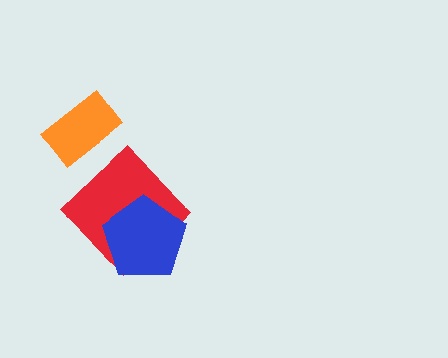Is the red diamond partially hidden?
Yes, it is partially covered by another shape.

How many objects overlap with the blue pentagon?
1 object overlaps with the blue pentagon.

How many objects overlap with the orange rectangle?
0 objects overlap with the orange rectangle.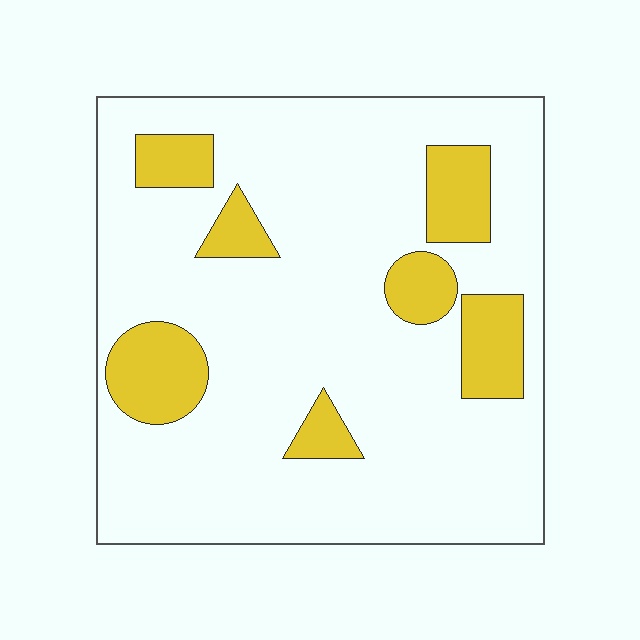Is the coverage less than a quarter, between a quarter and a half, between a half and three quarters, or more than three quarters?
Less than a quarter.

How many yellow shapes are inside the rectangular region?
7.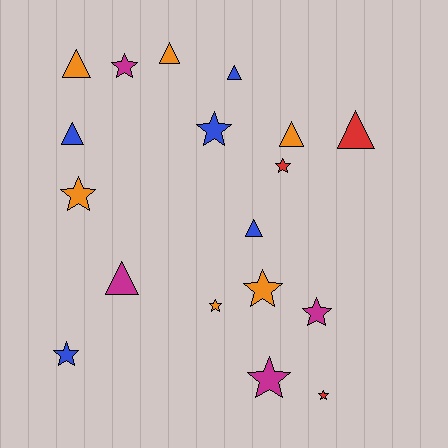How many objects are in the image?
There are 18 objects.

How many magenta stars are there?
There are 3 magenta stars.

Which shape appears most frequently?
Star, with 10 objects.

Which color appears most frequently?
Orange, with 6 objects.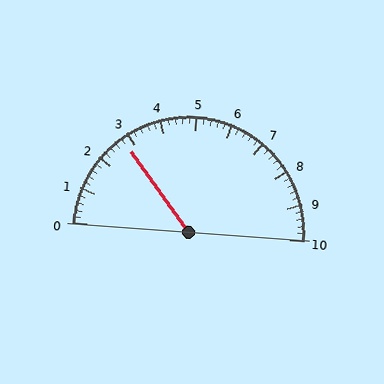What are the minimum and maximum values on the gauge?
The gauge ranges from 0 to 10.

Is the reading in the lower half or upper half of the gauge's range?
The reading is in the lower half of the range (0 to 10).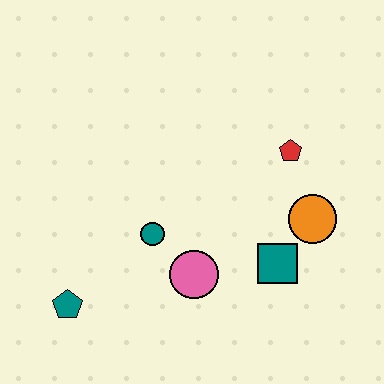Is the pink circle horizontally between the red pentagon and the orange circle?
No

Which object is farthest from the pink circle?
The red pentagon is farthest from the pink circle.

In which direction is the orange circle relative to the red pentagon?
The orange circle is below the red pentagon.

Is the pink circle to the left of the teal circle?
No